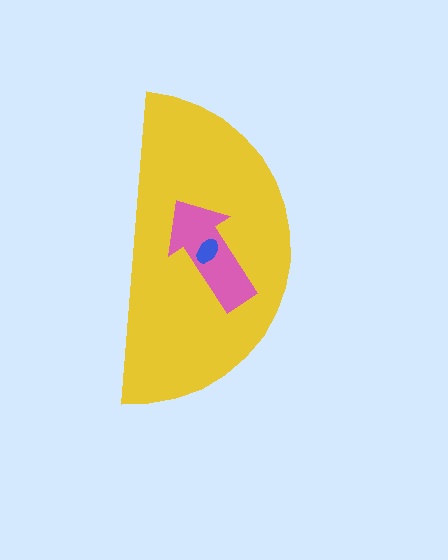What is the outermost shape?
The yellow semicircle.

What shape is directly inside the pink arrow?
The blue ellipse.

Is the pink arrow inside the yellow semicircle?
Yes.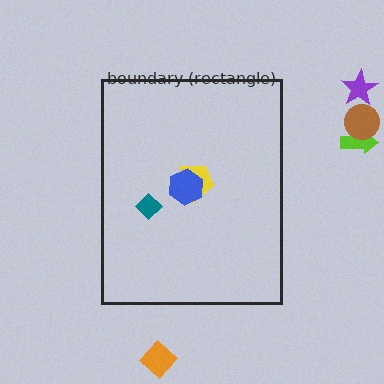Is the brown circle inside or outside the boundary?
Outside.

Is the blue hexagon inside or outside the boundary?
Inside.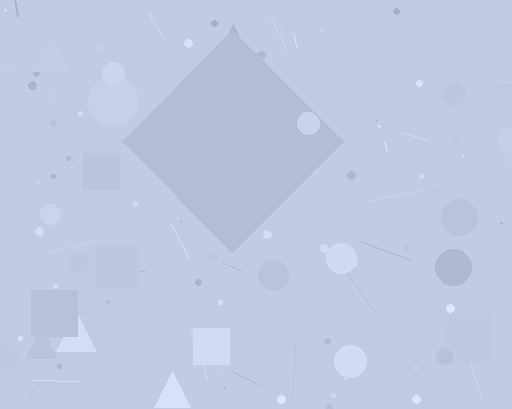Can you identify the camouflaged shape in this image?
The camouflaged shape is a diamond.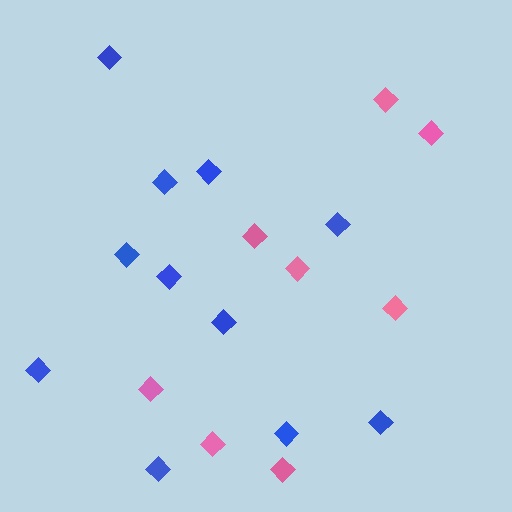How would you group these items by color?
There are 2 groups: one group of pink diamonds (8) and one group of blue diamonds (11).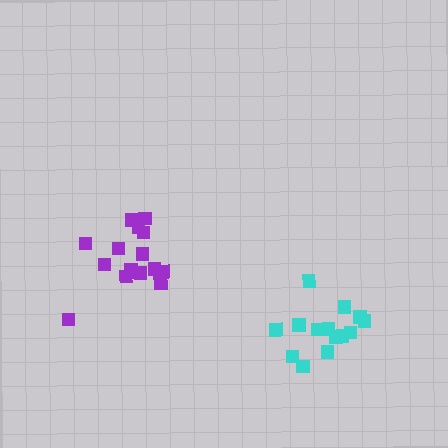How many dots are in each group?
Group 1: 16 dots, Group 2: 14 dots (30 total).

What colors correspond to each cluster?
The clusters are colored: purple, cyan.